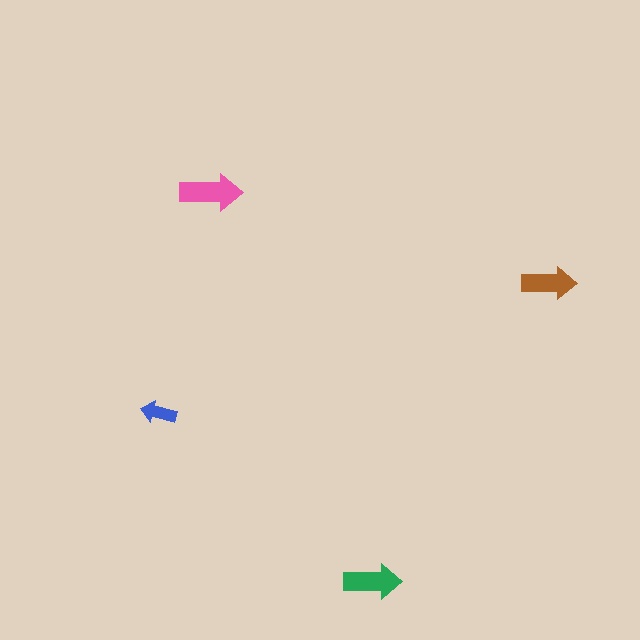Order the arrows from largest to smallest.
the pink one, the green one, the brown one, the blue one.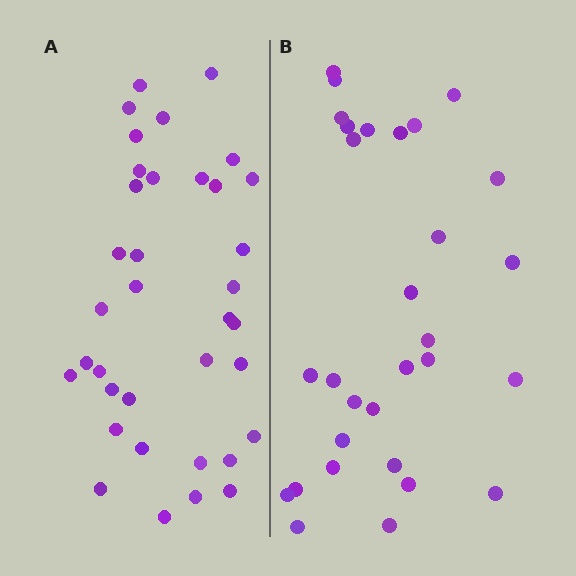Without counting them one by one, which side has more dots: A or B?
Region A (the left region) has more dots.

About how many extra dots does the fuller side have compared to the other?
Region A has about 6 more dots than region B.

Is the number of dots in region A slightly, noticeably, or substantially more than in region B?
Region A has only slightly more — the two regions are fairly close. The ratio is roughly 1.2 to 1.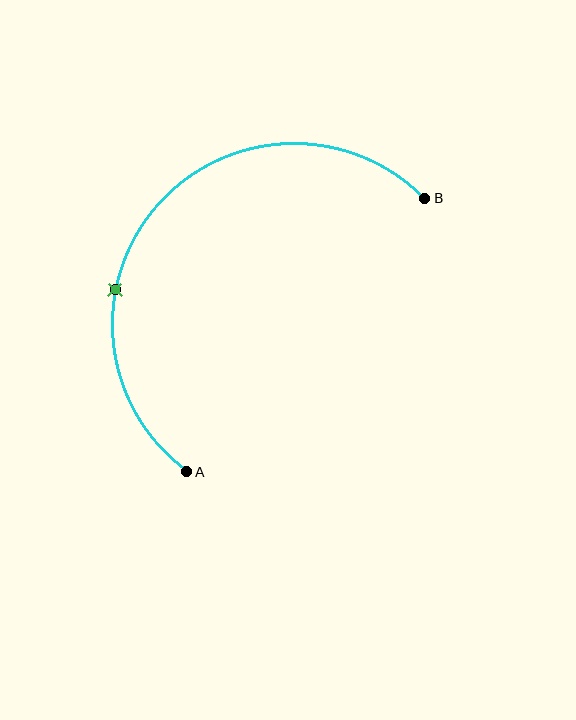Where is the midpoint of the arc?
The arc midpoint is the point on the curve farthest from the straight line joining A and B. It sits above and to the left of that line.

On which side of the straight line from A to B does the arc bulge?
The arc bulges above and to the left of the straight line connecting A and B.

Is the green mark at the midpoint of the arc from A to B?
No. The green mark lies on the arc but is closer to endpoint A. The arc midpoint would be at the point on the curve equidistant along the arc from both A and B.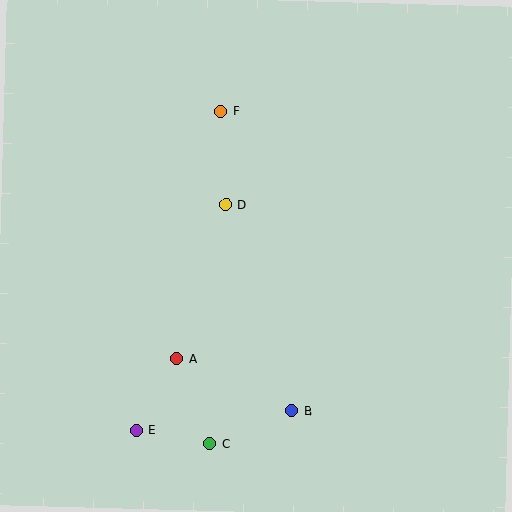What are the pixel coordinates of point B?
Point B is at (291, 411).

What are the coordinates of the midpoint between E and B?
The midpoint between E and B is at (214, 421).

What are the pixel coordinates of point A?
Point A is at (177, 359).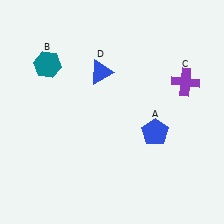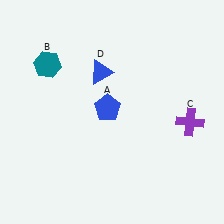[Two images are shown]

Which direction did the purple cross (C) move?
The purple cross (C) moved down.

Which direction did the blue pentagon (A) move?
The blue pentagon (A) moved left.